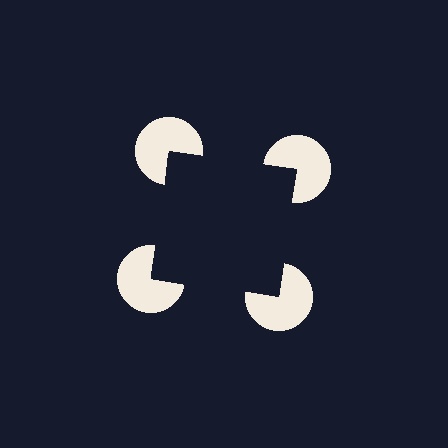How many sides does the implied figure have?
4 sides.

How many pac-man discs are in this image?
There are 4 — one at each vertex of the illusory square.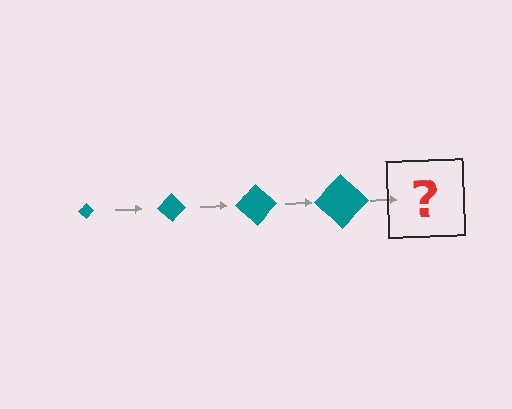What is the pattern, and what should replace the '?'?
The pattern is that the diamond gets progressively larger each step. The '?' should be a teal diamond, larger than the previous one.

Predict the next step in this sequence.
The next step is a teal diamond, larger than the previous one.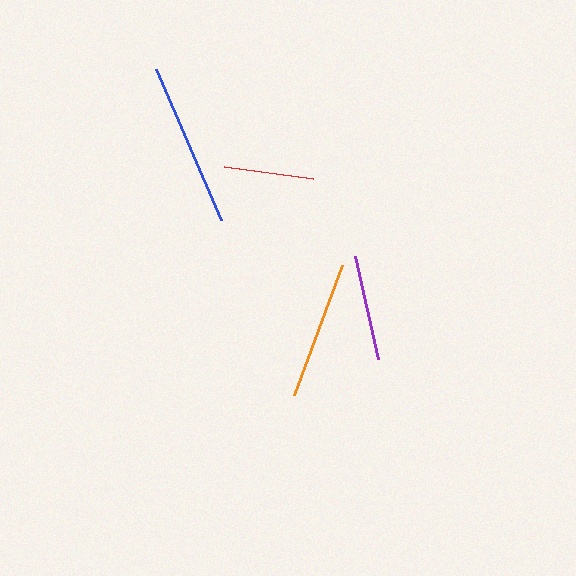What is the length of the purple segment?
The purple segment is approximately 105 pixels long.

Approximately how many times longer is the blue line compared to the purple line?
The blue line is approximately 1.6 times the length of the purple line.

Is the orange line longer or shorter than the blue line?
The blue line is longer than the orange line.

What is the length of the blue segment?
The blue segment is approximately 165 pixels long.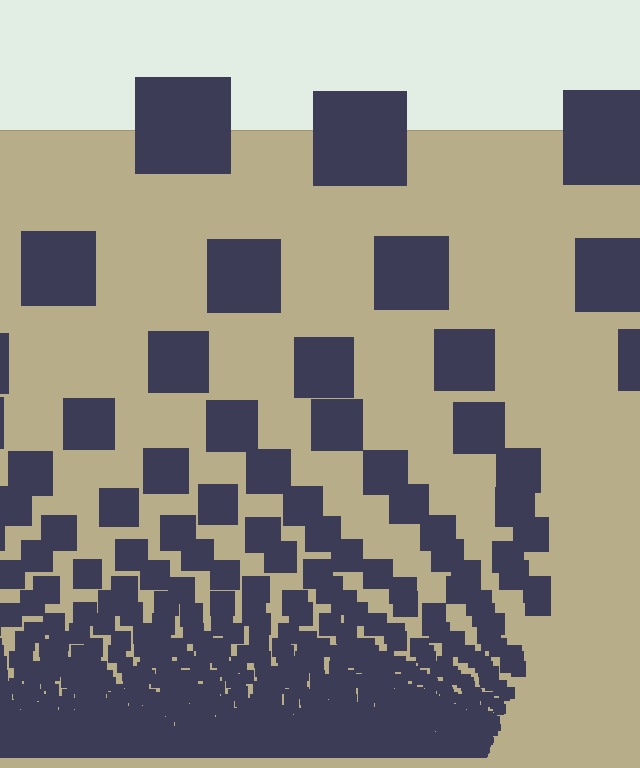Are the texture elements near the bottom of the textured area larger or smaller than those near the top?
Smaller. The gradient is inverted — elements near the bottom are smaller and denser.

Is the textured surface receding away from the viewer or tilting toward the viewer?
The surface appears to tilt toward the viewer. Texture elements get larger and sparser toward the top.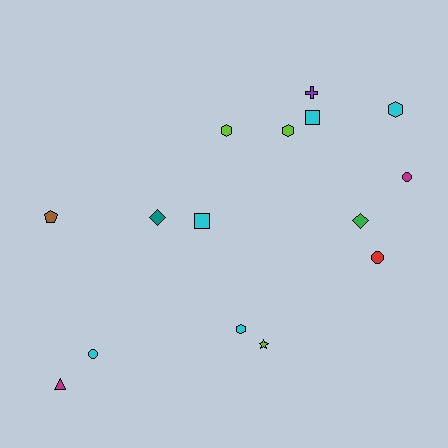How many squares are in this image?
There are 2 squares.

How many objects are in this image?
There are 15 objects.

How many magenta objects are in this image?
There are 2 magenta objects.